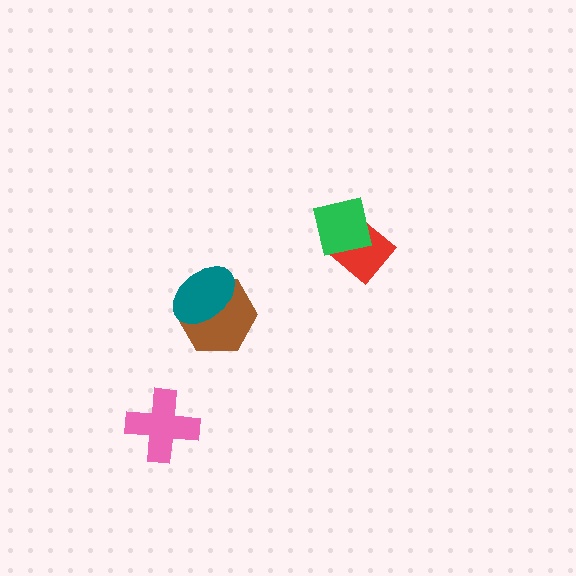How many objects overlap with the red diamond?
1 object overlaps with the red diamond.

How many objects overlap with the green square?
1 object overlaps with the green square.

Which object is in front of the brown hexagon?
The teal ellipse is in front of the brown hexagon.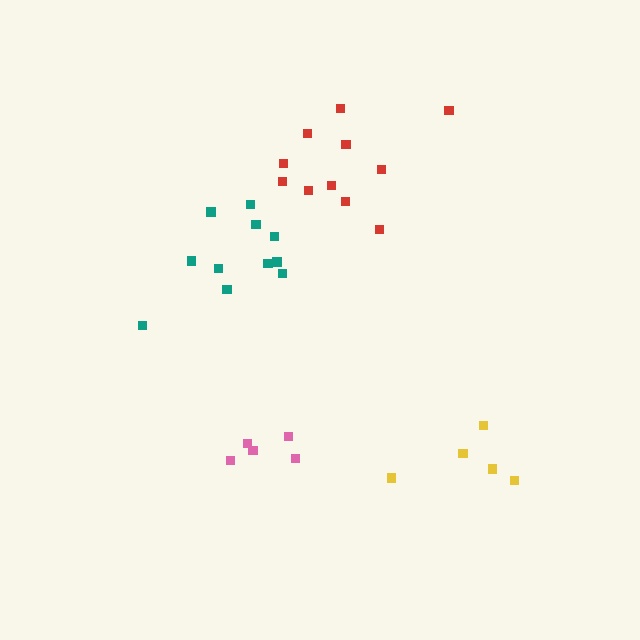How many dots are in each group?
Group 1: 11 dots, Group 2: 5 dots, Group 3: 11 dots, Group 4: 5 dots (32 total).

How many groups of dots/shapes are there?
There are 4 groups.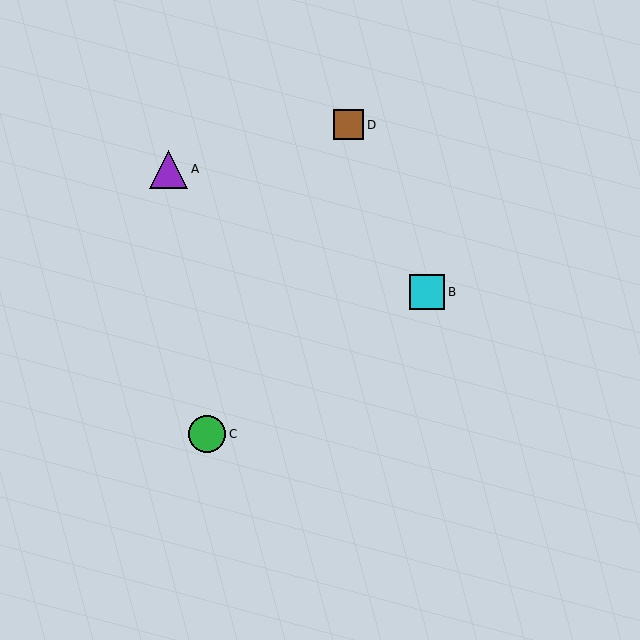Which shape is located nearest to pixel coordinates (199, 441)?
The green circle (labeled C) at (207, 434) is nearest to that location.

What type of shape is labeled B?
Shape B is a cyan square.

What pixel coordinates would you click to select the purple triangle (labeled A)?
Click at (168, 169) to select the purple triangle A.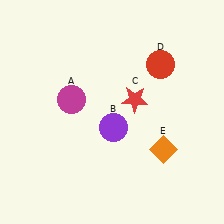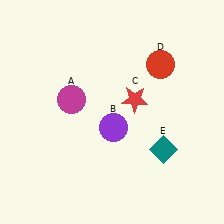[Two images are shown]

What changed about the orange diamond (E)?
In Image 1, E is orange. In Image 2, it changed to teal.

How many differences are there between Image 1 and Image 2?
There is 1 difference between the two images.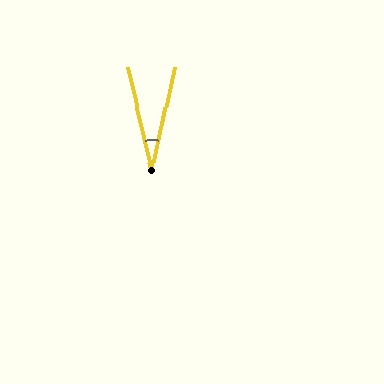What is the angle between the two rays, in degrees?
Approximately 26 degrees.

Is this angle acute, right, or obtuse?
It is acute.